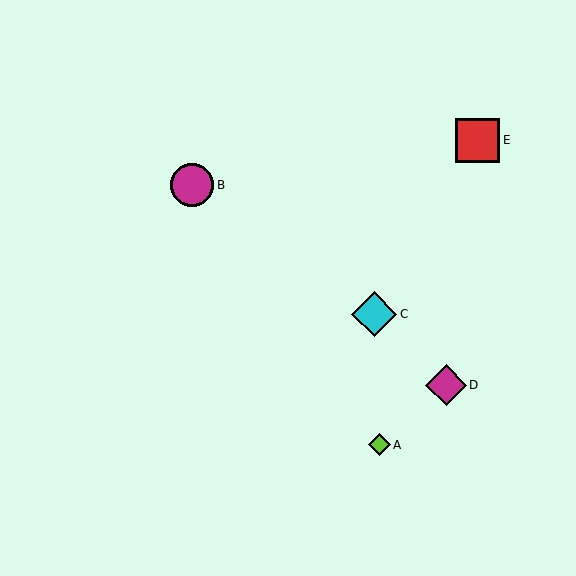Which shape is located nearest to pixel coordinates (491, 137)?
The red square (labeled E) at (478, 140) is nearest to that location.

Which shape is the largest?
The cyan diamond (labeled C) is the largest.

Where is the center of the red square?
The center of the red square is at (478, 140).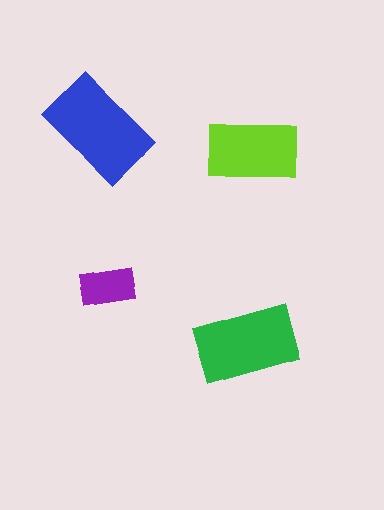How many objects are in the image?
There are 4 objects in the image.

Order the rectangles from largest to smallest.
the blue one, the green one, the lime one, the purple one.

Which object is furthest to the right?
The lime rectangle is rightmost.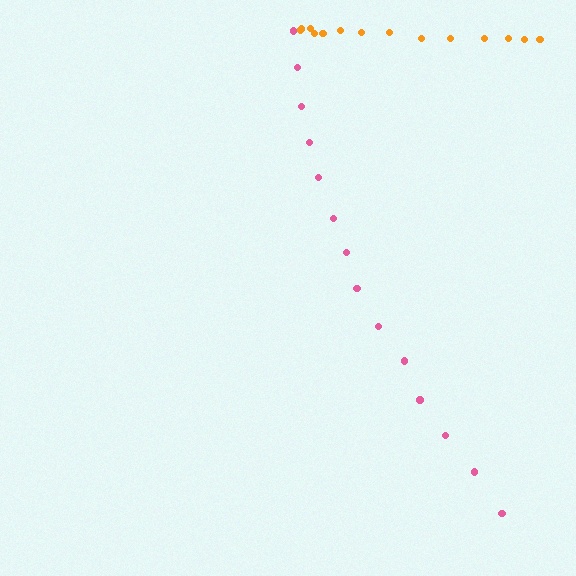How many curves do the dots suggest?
There are 2 distinct paths.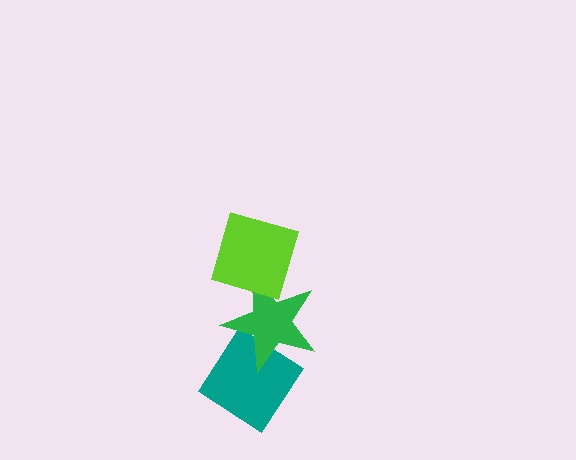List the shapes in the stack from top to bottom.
From top to bottom: the lime diamond, the green star, the teal diamond.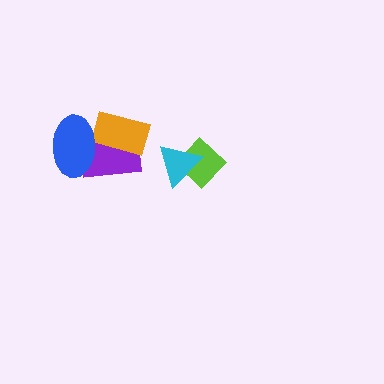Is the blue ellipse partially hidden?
No, no other shape covers it.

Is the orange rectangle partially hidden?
Yes, it is partially covered by another shape.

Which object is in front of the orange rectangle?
The blue ellipse is in front of the orange rectangle.